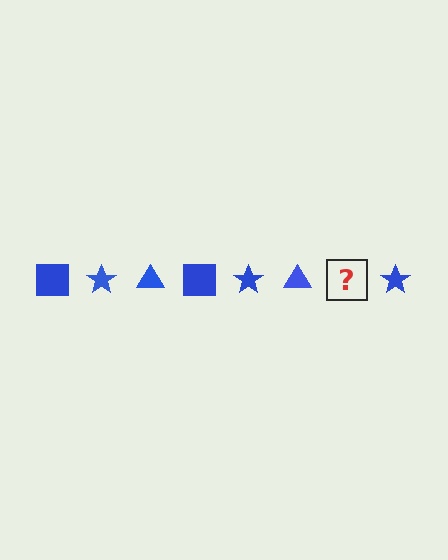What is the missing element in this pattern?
The missing element is a blue square.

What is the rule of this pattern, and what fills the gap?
The rule is that the pattern cycles through square, star, triangle shapes in blue. The gap should be filled with a blue square.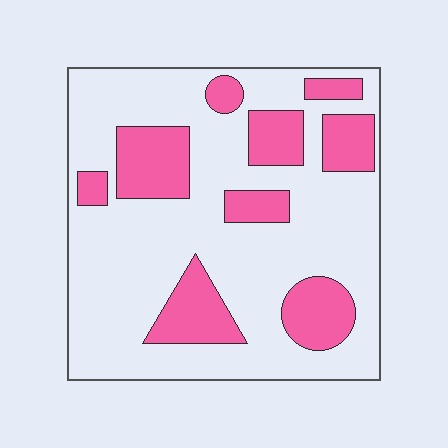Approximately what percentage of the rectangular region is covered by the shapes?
Approximately 25%.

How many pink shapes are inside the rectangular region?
9.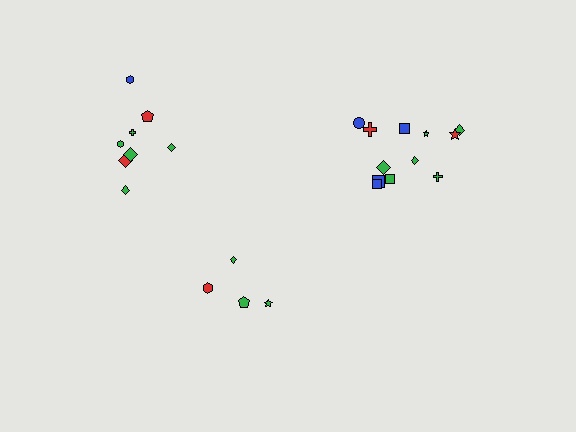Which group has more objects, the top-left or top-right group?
The top-right group.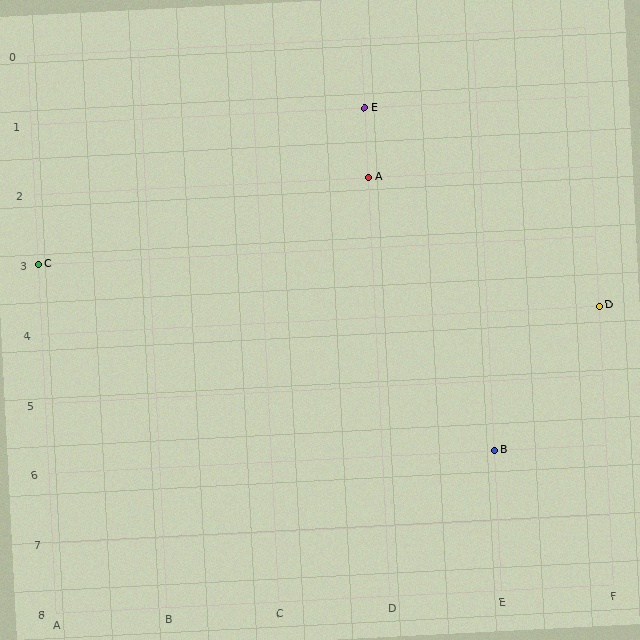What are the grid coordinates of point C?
Point C is at grid coordinates (A, 3).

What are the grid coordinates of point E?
Point E is at grid coordinates (D, 1).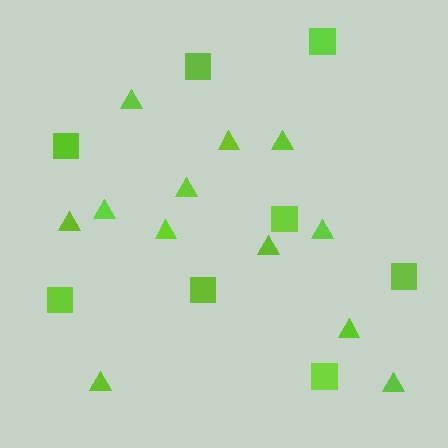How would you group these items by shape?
There are 2 groups: one group of squares (8) and one group of triangles (12).